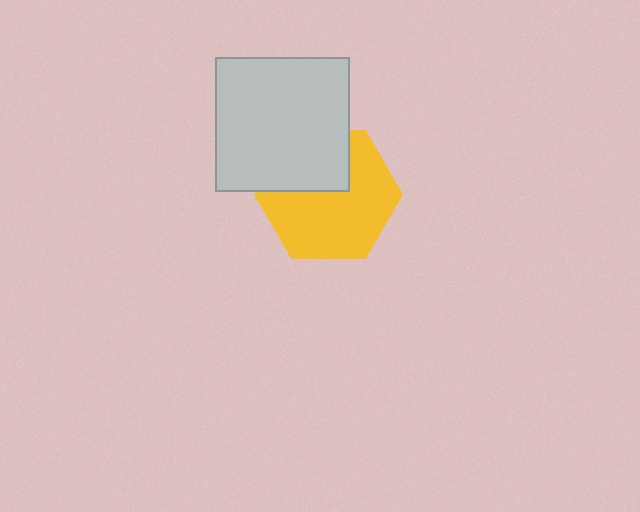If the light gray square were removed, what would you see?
You would see the complete yellow hexagon.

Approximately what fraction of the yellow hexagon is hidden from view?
Roughly 32% of the yellow hexagon is hidden behind the light gray square.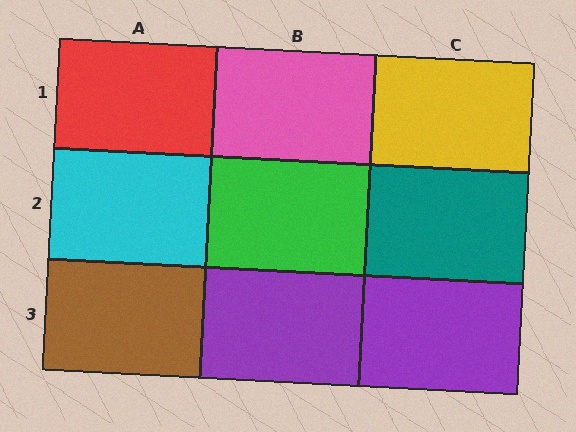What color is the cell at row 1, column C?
Yellow.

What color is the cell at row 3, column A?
Brown.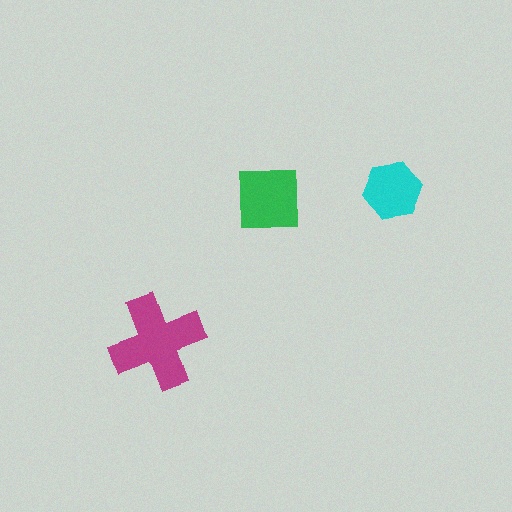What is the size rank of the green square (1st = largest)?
2nd.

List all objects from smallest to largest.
The cyan hexagon, the green square, the magenta cross.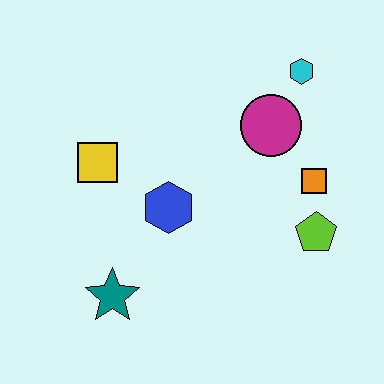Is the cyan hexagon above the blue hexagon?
Yes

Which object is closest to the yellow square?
The blue hexagon is closest to the yellow square.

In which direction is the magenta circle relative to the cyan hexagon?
The magenta circle is below the cyan hexagon.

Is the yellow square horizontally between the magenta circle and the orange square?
No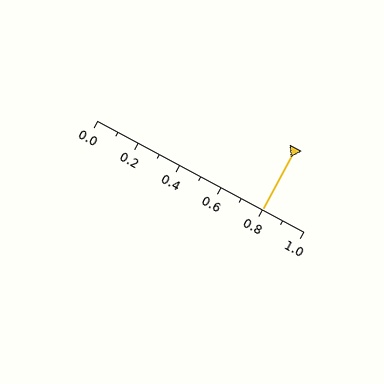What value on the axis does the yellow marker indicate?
The marker indicates approximately 0.8.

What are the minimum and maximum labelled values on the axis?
The axis runs from 0.0 to 1.0.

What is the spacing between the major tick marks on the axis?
The major ticks are spaced 0.2 apart.